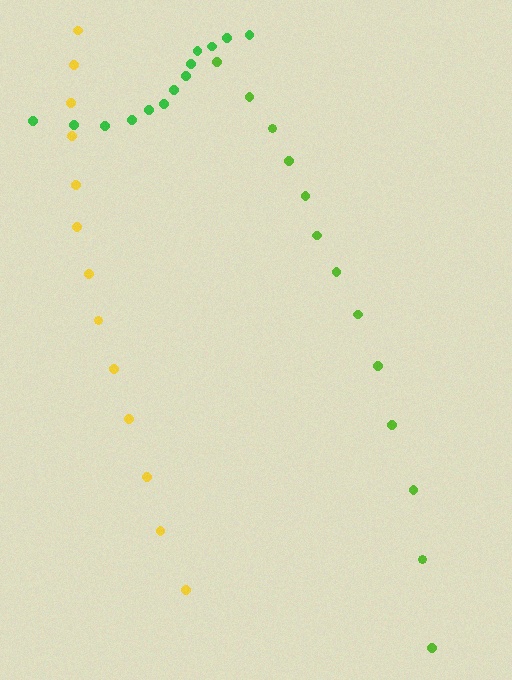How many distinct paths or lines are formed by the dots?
There are 3 distinct paths.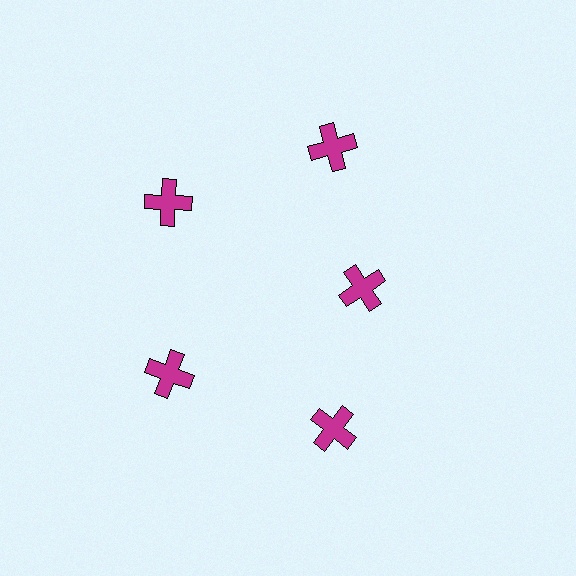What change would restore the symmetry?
The symmetry would be restored by moving it outward, back onto the ring so that all 5 crosses sit at equal angles and equal distance from the center.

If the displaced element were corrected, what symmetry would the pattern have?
It would have 5-fold rotational symmetry — the pattern would map onto itself every 72 degrees.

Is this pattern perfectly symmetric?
No. The 5 magenta crosses are arranged in a ring, but one element near the 3 o'clock position is pulled inward toward the center, breaking the 5-fold rotational symmetry.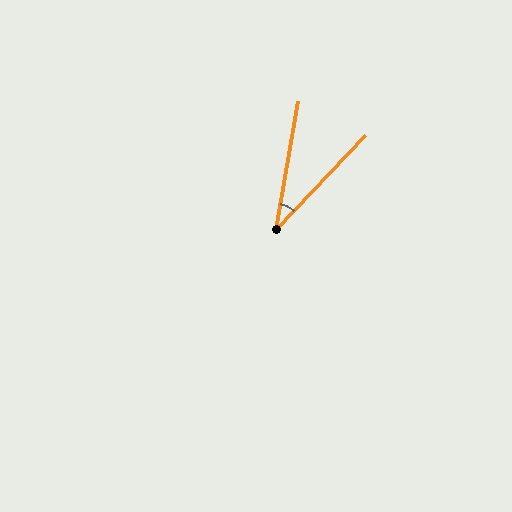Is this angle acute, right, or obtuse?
It is acute.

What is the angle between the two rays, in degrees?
Approximately 33 degrees.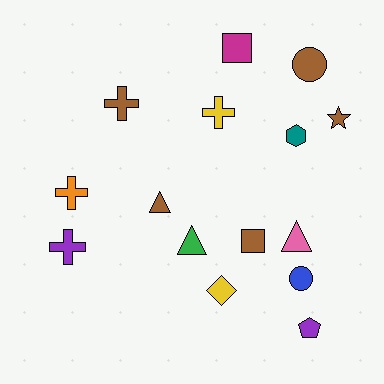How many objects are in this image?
There are 15 objects.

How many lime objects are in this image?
There are no lime objects.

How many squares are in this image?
There are 2 squares.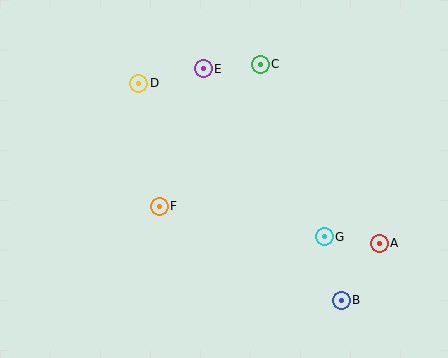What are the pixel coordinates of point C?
Point C is at (260, 64).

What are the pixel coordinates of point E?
Point E is at (203, 69).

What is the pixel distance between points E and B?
The distance between E and B is 269 pixels.